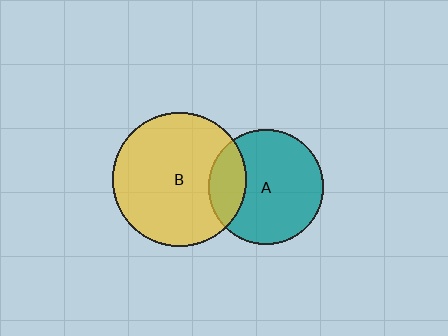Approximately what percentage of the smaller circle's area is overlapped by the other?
Approximately 20%.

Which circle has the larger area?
Circle B (yellow).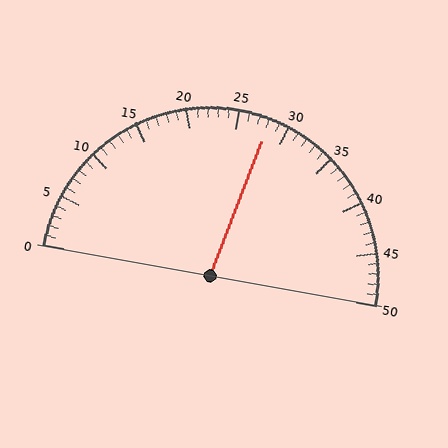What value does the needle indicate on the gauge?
The needle indicates approximately 28.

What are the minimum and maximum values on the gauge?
The gauge ranges from 0 to 50.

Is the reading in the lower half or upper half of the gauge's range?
The reading is in the upper half of the range (0 to 50).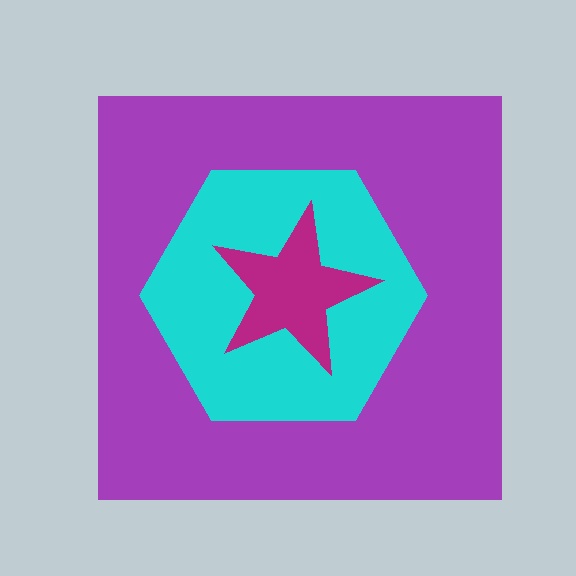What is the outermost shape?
The purple square.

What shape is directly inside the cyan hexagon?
The magenta star.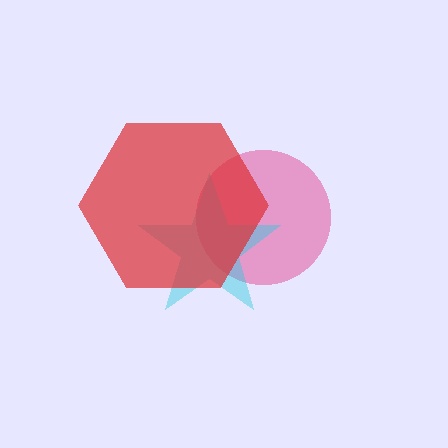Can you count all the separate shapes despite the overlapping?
Yes, there are 3 separate shapes.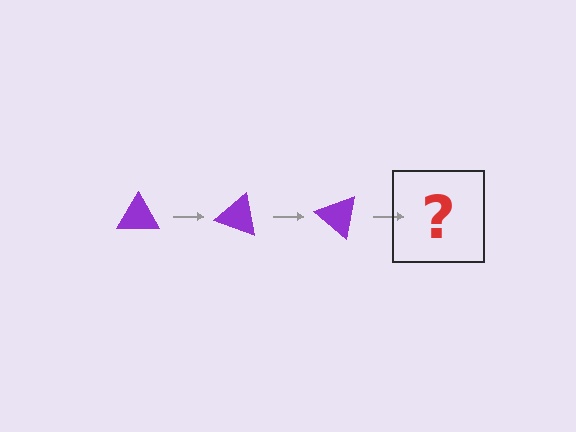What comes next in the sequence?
The next element should be a purple triangle rotated 60 degrees.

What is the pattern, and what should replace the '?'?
The pattern is that the triangle rotates 20 degrees each step. The '?' should be a purple triangle rotated 60 degrees.